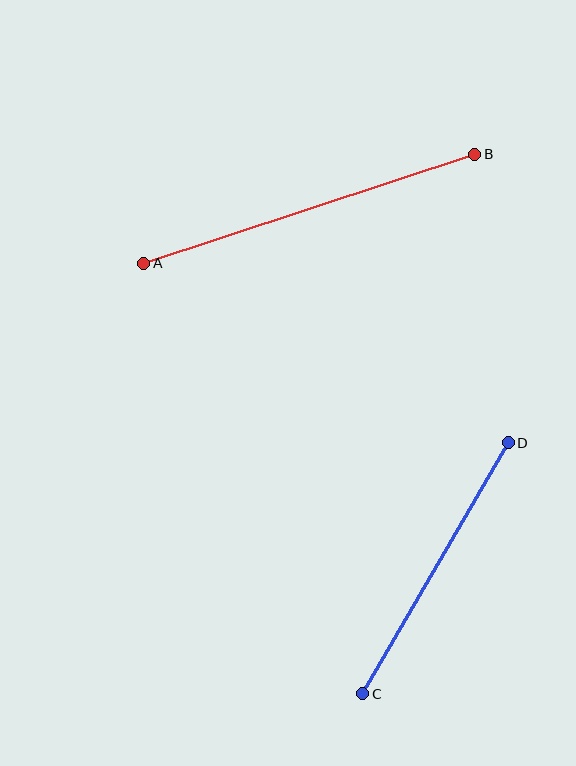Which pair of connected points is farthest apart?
Points A and B are farthest apart.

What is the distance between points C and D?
The distance is approximately 290 pixels.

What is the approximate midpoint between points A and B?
The midpoint is at approximately (309, 209) pixels.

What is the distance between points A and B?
The distance is approximately 349 pixels.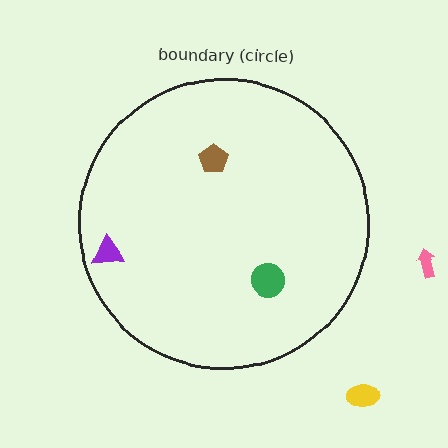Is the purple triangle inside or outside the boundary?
Inside.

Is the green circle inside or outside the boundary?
Inside.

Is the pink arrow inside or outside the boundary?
Outside.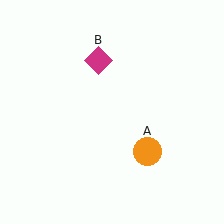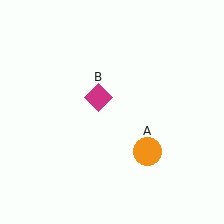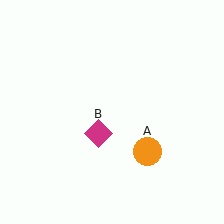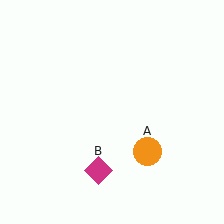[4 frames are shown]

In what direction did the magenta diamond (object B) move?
The magenta diamond (object B) moved down.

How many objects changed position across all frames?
1 object changed position: magenta diamond (object B).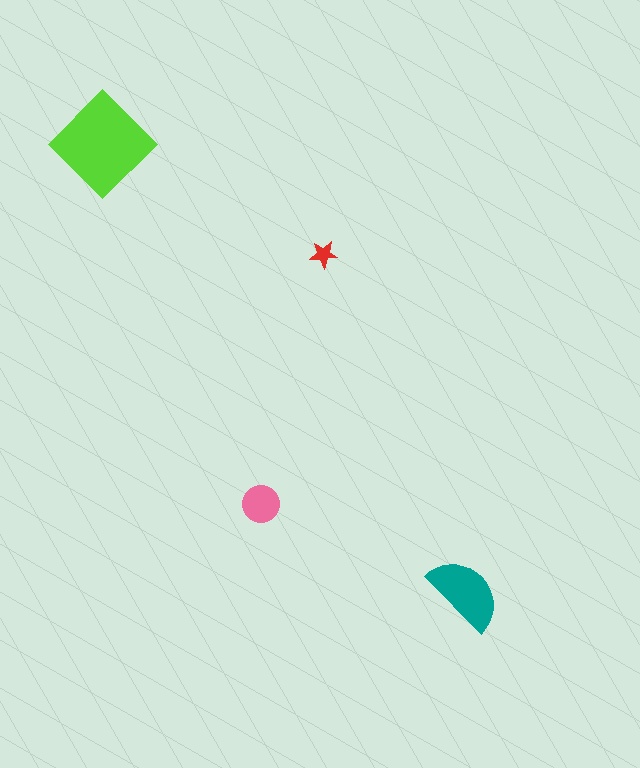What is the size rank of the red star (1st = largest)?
4th.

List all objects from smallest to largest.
The red star, the pink circle, the teal semicircle, the lime diamond.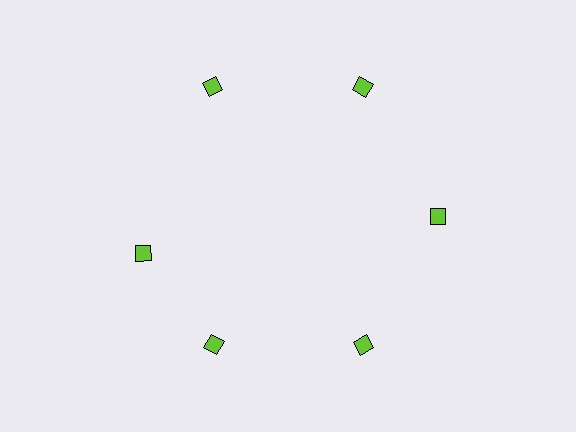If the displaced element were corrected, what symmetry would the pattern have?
It would have 6-fold rotational symmetry — the pattern would map onto itself every 60 degrees.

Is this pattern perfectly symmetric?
No. The 6 lime diamonds are arranged in a ring, but one element near the 9 o'clock position is rotated out of alignment along the ring, breaking the 6-fold rotational symmetry.